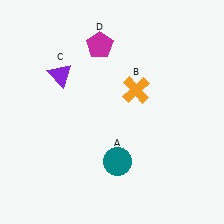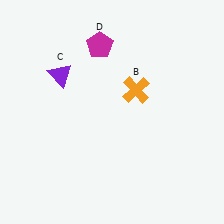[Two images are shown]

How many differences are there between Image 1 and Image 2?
There is 1 difference between the two images.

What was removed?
The teal circle (A) was removed in Image 2.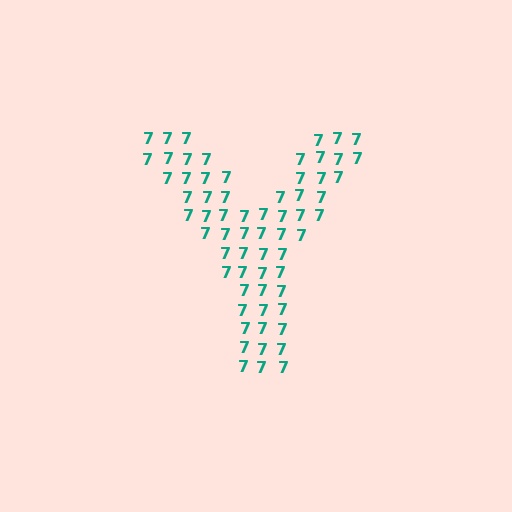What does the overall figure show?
The overall figure shows the letter Y.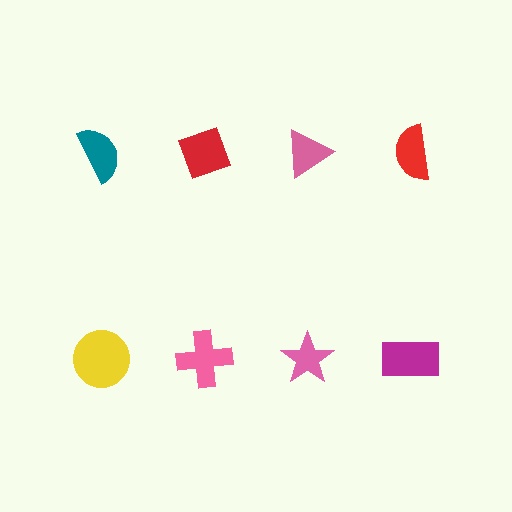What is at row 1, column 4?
A red semicircle.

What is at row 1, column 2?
A red diamond.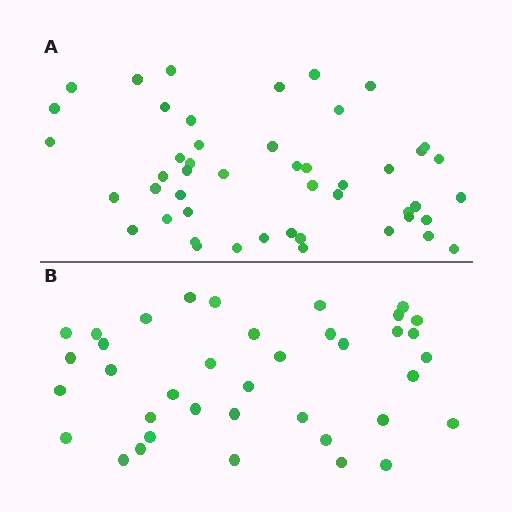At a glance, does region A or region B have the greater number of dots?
Region A (the top region) has more dots.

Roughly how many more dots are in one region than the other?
Region A has roughly 10 or so more dots than region B.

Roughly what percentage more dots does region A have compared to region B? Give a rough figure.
About 25% more.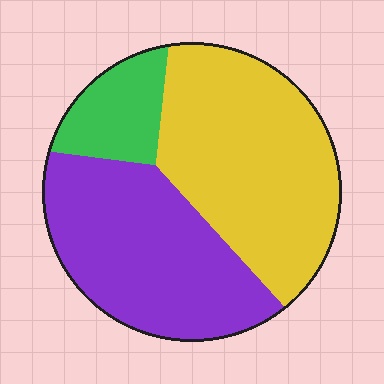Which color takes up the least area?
Green, at roughly 15%.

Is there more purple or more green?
Purple.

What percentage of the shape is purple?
Purple covers 41% of the shape.